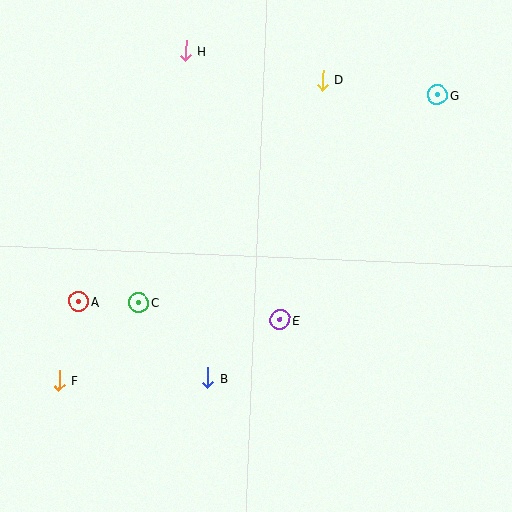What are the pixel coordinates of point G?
Point G is at (437, 95).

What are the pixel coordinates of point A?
Point A is at (79, 301).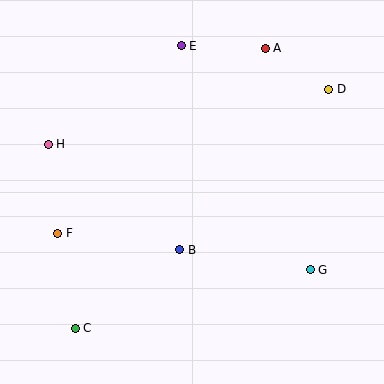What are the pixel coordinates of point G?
Point G is at (310, 270).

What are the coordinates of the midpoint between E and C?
The midpoint between E and C is at (128, 187).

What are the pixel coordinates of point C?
Point C is at (75, 328).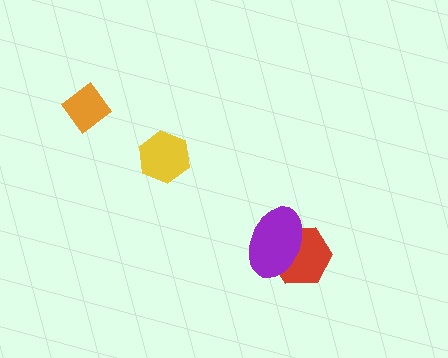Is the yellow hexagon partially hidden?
No, no other shape covers it.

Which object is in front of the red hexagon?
The purple ellipse is in front of the red hexagon.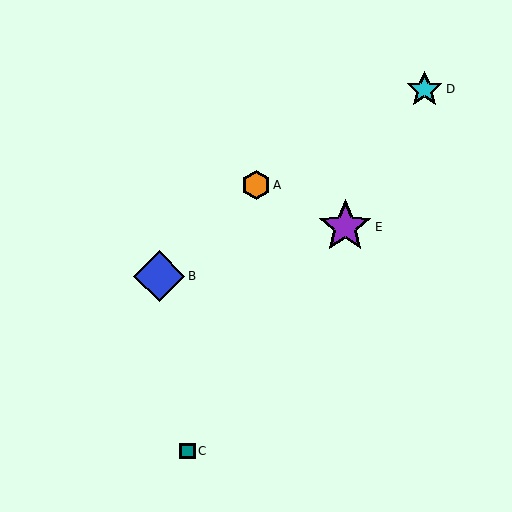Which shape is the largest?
The purple star (labeled E) is the largest.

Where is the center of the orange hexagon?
The center of the orange hexagon is at (256, 185).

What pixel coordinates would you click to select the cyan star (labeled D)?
Click at (425, 89) to select the cyan star D.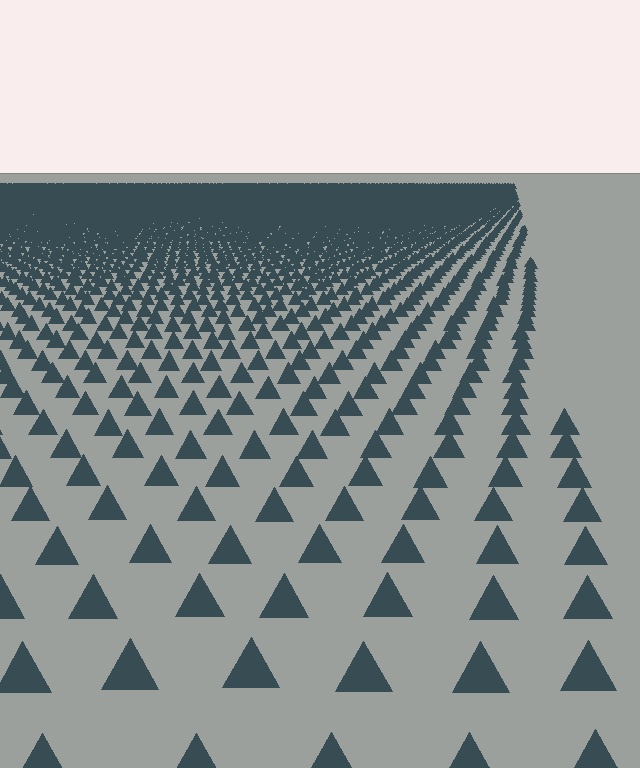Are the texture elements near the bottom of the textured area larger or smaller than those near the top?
Larger. Near the bottom, elements are closer to the viewer and appear at a bigger on-screen size.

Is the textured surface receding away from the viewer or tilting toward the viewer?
The surface is receding away from the viewer. Texture elements get smaller and denser toward the top.